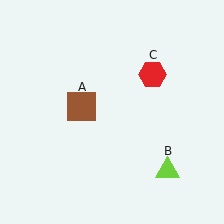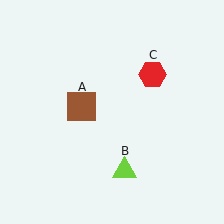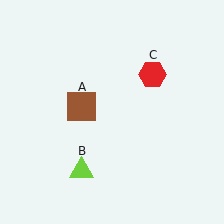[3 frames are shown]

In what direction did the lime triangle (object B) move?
The lime triangle (object B) moved left.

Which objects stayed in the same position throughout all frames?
Brown square (object A) and red hexagon (object C) remained stationary.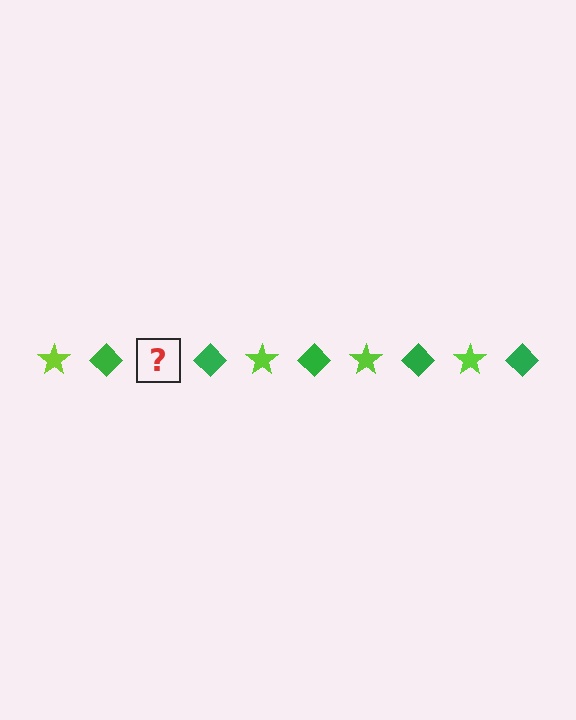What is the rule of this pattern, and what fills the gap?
The rule is that the pattern alternates between lime star and green diamond. The gap should be filled with a lime star.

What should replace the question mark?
The question mark should be replaced with a lime star.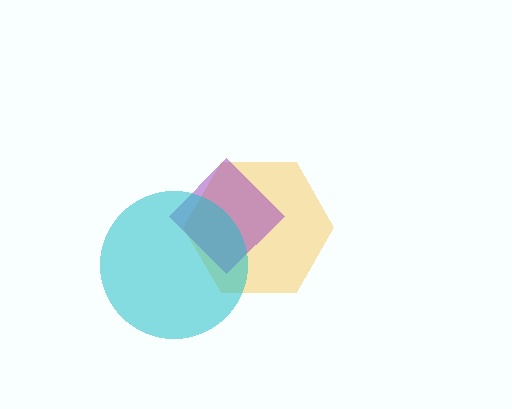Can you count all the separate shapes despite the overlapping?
Yes, there are 3 separate shapes.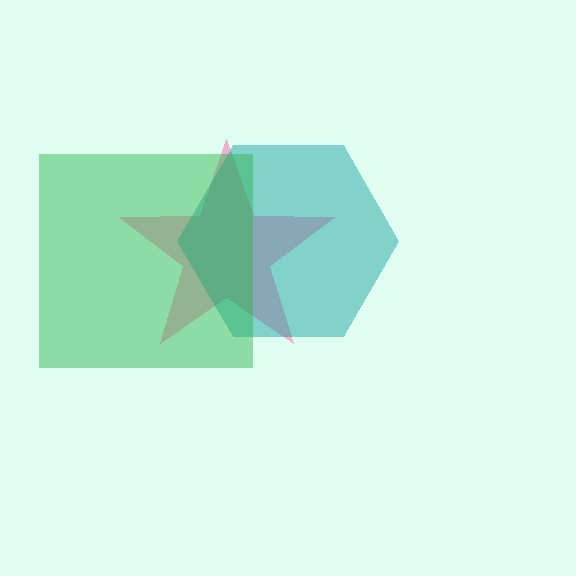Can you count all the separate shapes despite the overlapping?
Yes, there are 3 separate shapes.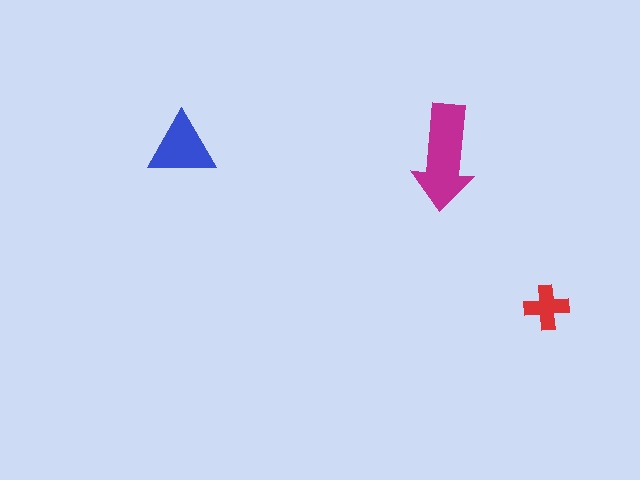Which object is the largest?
The magenta arrow.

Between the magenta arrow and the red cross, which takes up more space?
The magenta arrow.